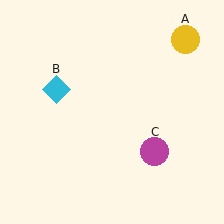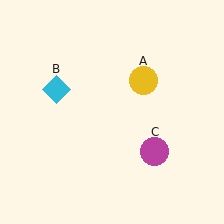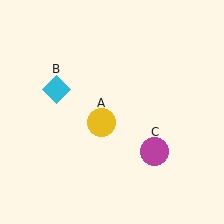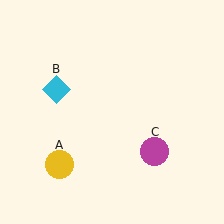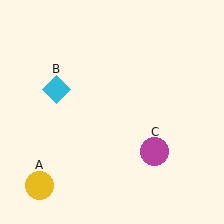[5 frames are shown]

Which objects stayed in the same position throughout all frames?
Cyan diamond (object B) and magenta circle (object C) remained stationary.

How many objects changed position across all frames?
1 object changed position: yellow circle (object A).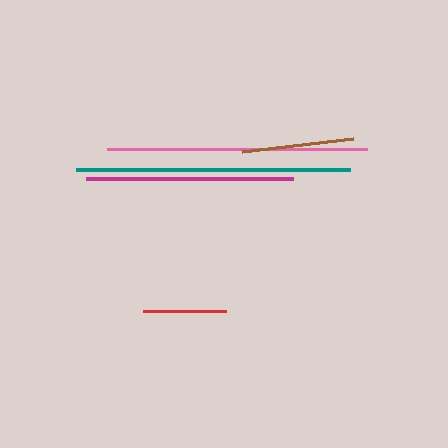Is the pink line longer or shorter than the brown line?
The pink line is longer than the brown line.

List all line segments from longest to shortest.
From longest to shortest: teal, pink, magenta, brown, red.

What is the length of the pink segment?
The pink segment is approximately 260 pixels long.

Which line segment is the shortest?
The red line is the shortest at approximately 83 pixels.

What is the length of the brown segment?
The brown segment is approximately 112 pixels long.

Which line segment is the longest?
The teal line is the longest at approximately 274 pixels.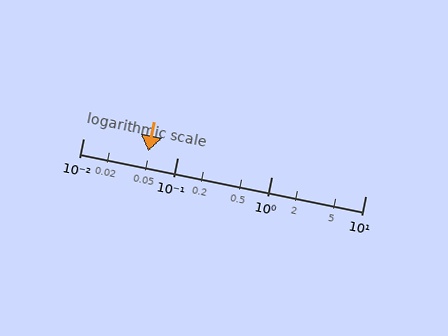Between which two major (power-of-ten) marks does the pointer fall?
The pointer is between 0.01 and 0.1.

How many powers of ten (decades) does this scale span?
The scale spans 3 decades, from 0.01 to 10.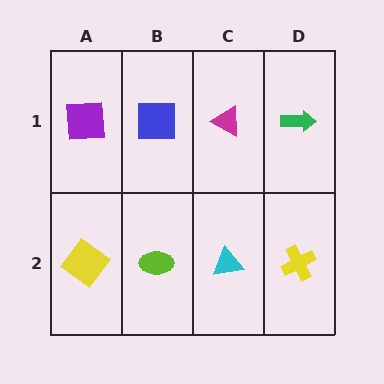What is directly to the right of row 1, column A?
A blue square.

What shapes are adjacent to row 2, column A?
A purple square (row 1, column A), a lime ellipse (row 2, column B).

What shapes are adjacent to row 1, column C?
A cyan triangle (row 2, column C), a blue square (row 1, column B), a green arrow (row 1, column D).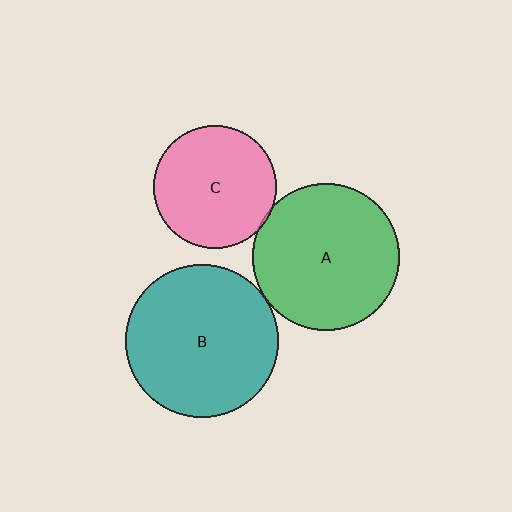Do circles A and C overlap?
Yes.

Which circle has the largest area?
Circle B (teal).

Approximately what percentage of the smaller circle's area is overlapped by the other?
Approximately 5%.